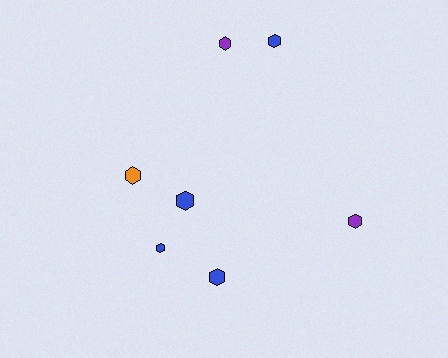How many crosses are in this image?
There are no crosses.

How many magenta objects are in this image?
There are no magenta objects.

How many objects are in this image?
There are 7 objects.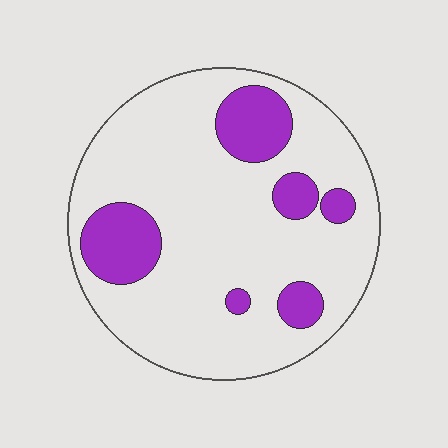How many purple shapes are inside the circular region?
6.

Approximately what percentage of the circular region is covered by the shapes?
Approximately 20%.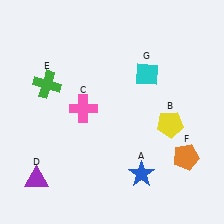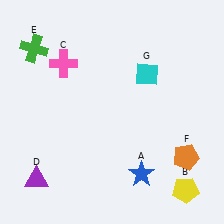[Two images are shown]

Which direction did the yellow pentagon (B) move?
The yellow pentagon (B) moved down.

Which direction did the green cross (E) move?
The green cross (E) moved up.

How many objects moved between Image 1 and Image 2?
3 objects moved between the two images.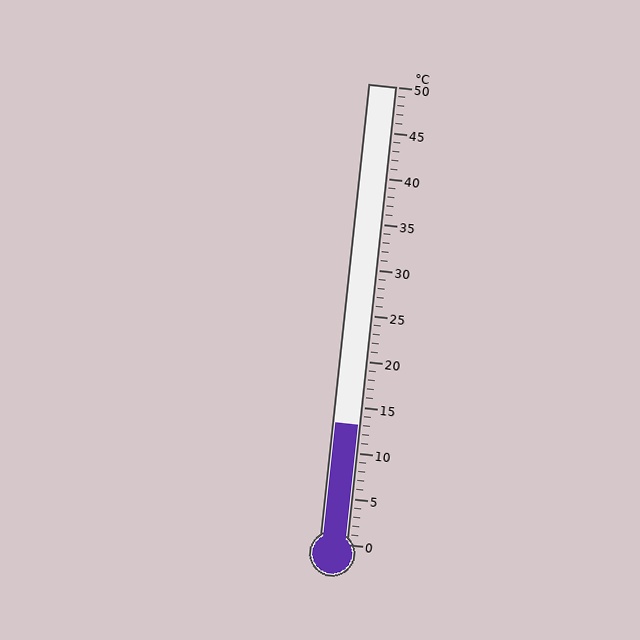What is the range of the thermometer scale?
The thermometer scale ranges from 0°C to 50°C.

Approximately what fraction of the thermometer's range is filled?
The thermometer is filled to approximately 25% of its range.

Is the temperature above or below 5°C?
The temperature is above 5°C.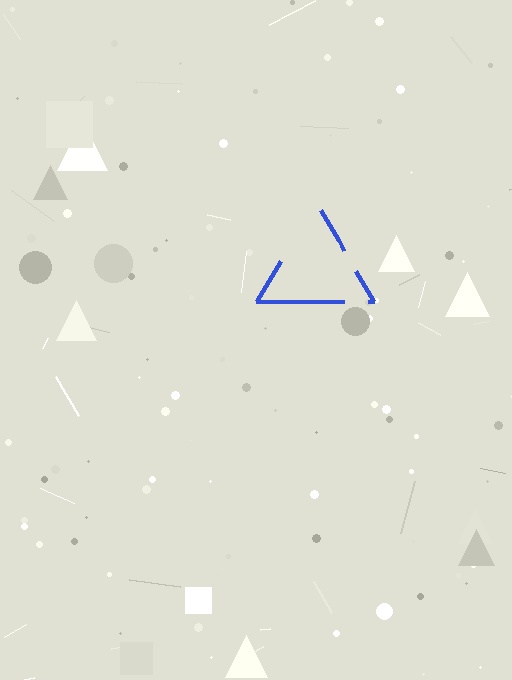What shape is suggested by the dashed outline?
The dashed outline suggests a triangle.